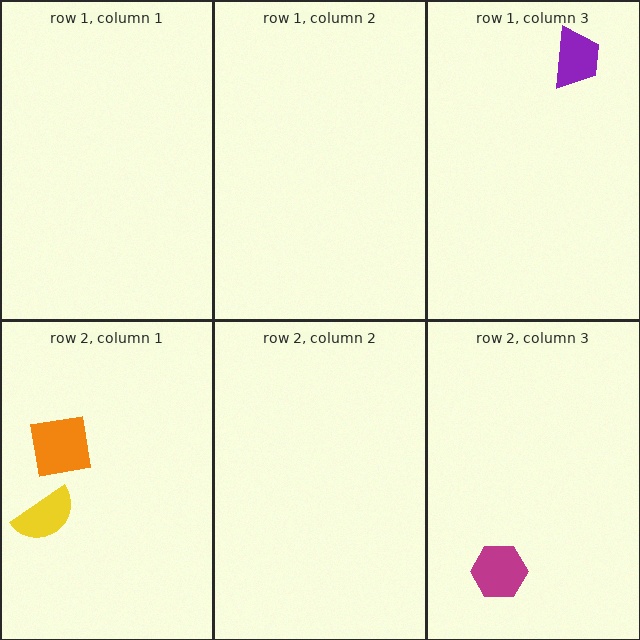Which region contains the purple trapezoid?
The row 1, column 3 region.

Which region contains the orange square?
The row 2, column 1 region.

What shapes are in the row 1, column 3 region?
The purple trapezoid.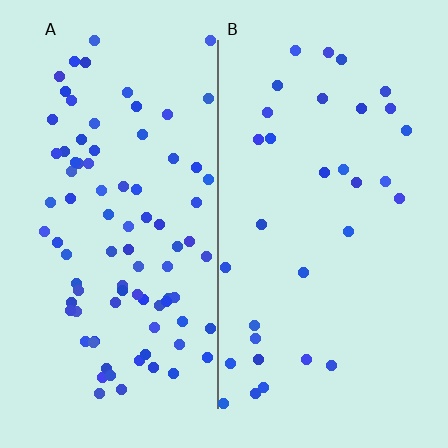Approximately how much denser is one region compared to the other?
Approximately 2.7× — region A over region B.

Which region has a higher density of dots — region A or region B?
A (the left).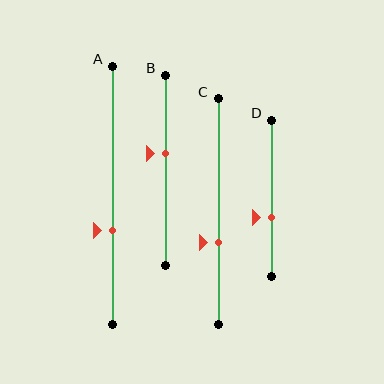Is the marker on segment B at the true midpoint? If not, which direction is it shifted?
No, the marker on segment B is shifted upward by about 9% of the segment length.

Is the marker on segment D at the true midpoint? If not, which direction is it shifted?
No, the marker on segment D is shifted downward by about 12% of the segment length.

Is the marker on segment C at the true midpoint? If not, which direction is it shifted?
No, the marker on segment C is shifted downward by about 14% of the segment length.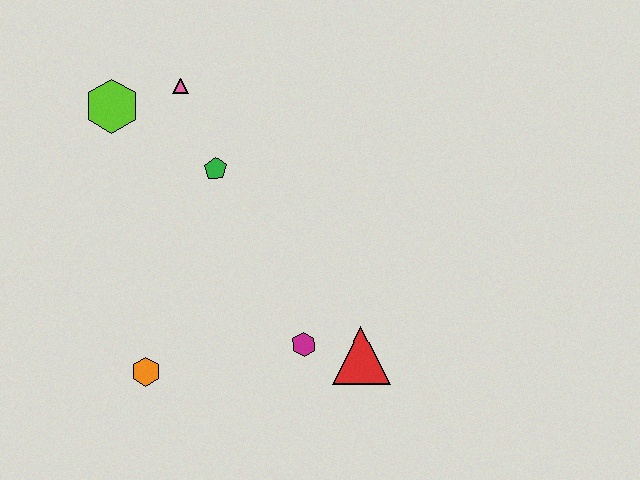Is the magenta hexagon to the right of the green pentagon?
Yes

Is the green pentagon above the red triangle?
Yes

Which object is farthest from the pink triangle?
The red triangle is farthest from the pink triangle.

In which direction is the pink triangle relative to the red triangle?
The pink triangle is above the red triangle.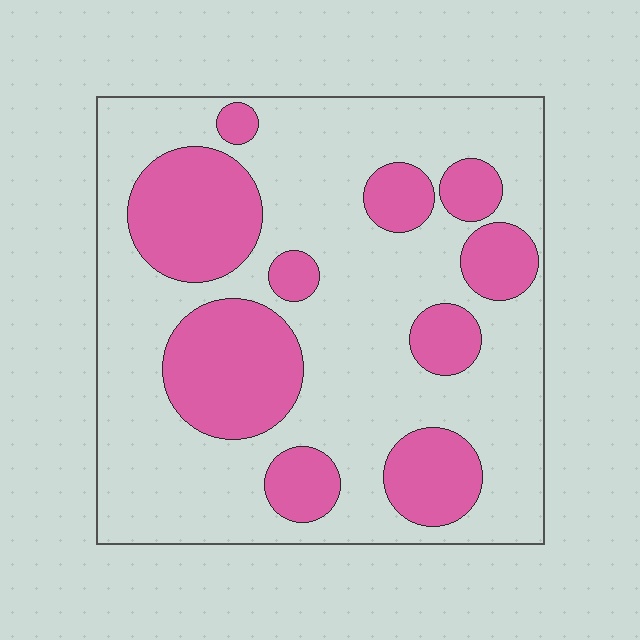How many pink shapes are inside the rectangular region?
10.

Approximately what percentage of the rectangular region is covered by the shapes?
Approximately 30%.